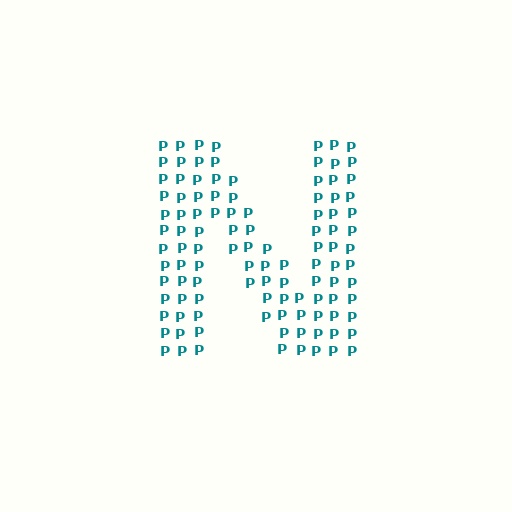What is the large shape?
The large shape is the letter N.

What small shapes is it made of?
It is made of small letter P's.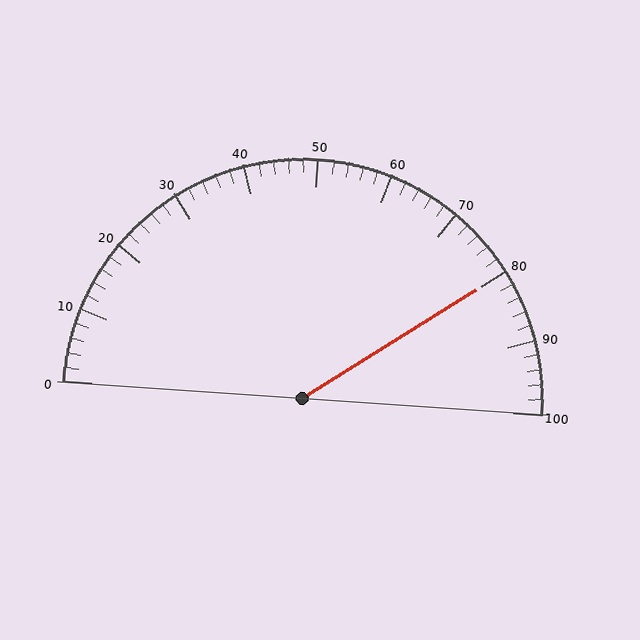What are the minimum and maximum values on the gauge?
The gauge ranges from 0 to 100.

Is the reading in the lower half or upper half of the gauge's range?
The reading is in the upper half of the range (0 to 100).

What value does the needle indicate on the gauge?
The needle indicates approximately 80.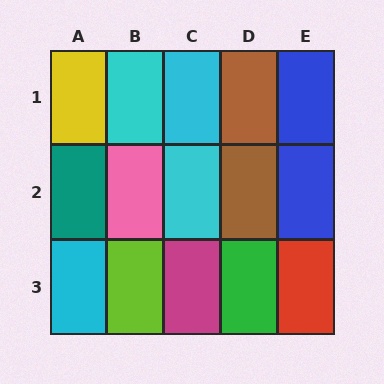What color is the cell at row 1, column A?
Yellow.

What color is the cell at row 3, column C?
Magenta.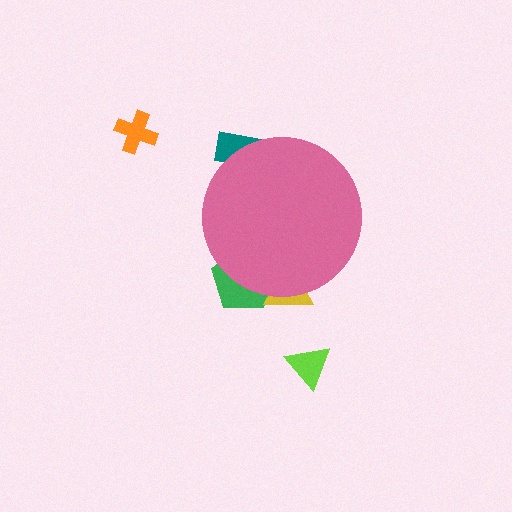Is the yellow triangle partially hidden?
Yes, the yellow triangle is partially hidden behind the pink circle.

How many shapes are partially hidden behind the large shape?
3 shapes are partially hidden.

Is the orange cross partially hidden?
No, the orange cross is fully visible.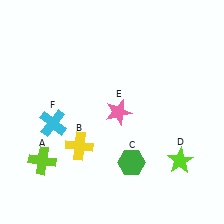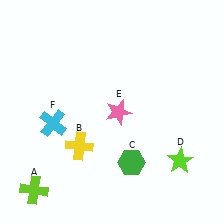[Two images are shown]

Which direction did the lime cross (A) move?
The lime cross (A) moved down.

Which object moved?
The lime cross (A) moved down.